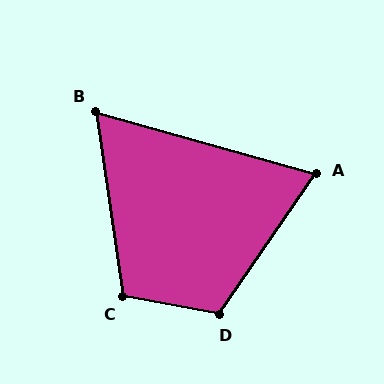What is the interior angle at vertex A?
Approximately 71 degrees (acute).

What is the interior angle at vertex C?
Approximately 109 degrees (obtuse).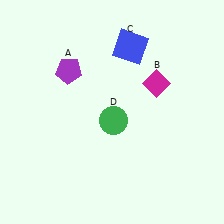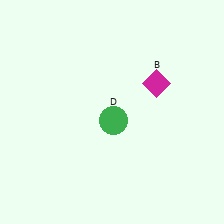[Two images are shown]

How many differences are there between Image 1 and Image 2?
There are 2 differences between the two images.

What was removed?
The purple pentagon (A), the blue square (C) were removed in Image 2.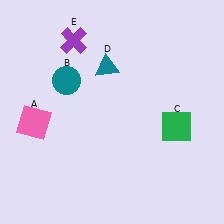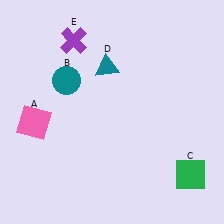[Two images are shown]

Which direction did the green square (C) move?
The green square (C) moved down.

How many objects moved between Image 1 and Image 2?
1 object moved between the two images.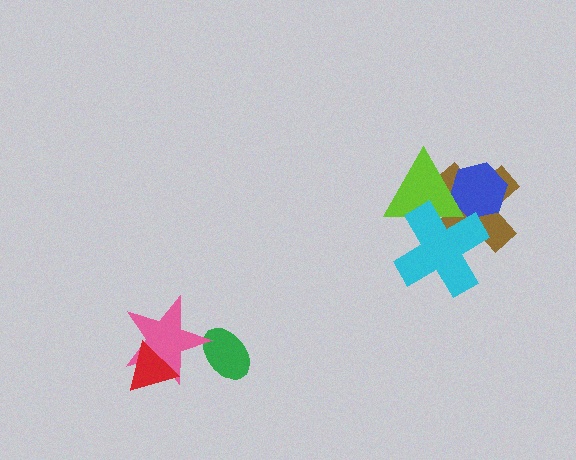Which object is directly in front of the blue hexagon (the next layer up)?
The lime triangle is directly in front of the blue hexagon.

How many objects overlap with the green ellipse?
1 object overlaps with the green ellipse.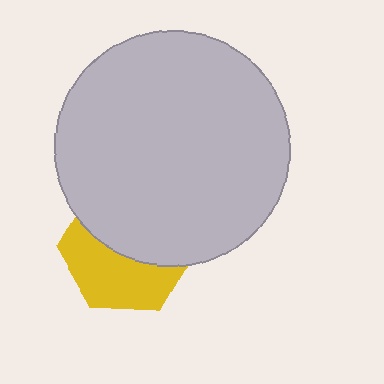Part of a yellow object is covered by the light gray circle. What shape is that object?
It is a hexagon.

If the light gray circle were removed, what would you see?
You would see the complete yellow hexagon.